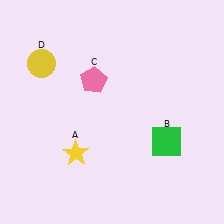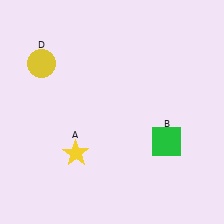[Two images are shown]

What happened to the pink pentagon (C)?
The pink pentagon (C) was removed in Image 2. It was in the top-left area of Image 1.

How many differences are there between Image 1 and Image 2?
There is 1 difference between the two images.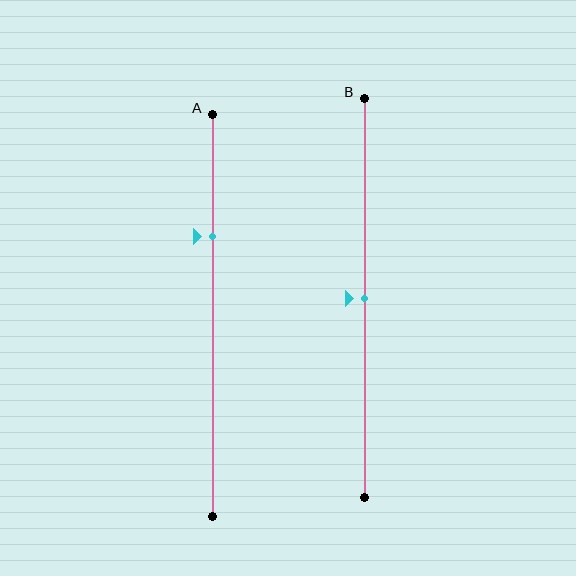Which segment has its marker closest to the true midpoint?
Segment B has its marker closest to the true midpoint.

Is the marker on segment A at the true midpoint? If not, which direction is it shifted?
No, the marker on segment A is shifted upward by about 20% of the segment length.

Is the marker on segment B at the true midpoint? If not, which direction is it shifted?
Yes, the marker on segment B is at the true midpoint.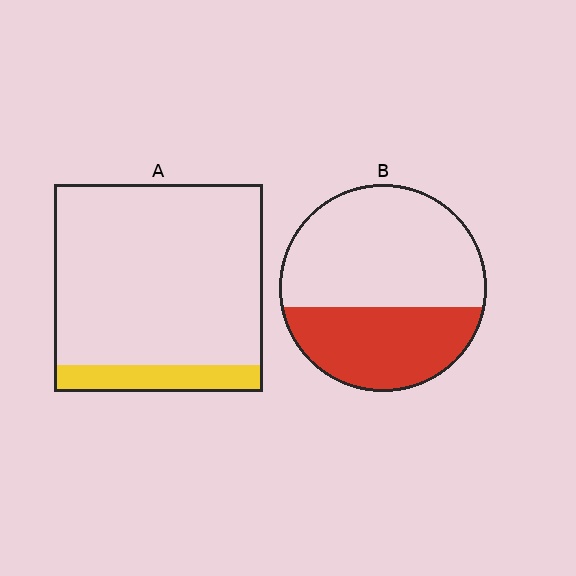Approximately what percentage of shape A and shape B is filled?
A is approximately 15% and B is approximately 40%.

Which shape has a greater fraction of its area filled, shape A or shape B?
Shape B.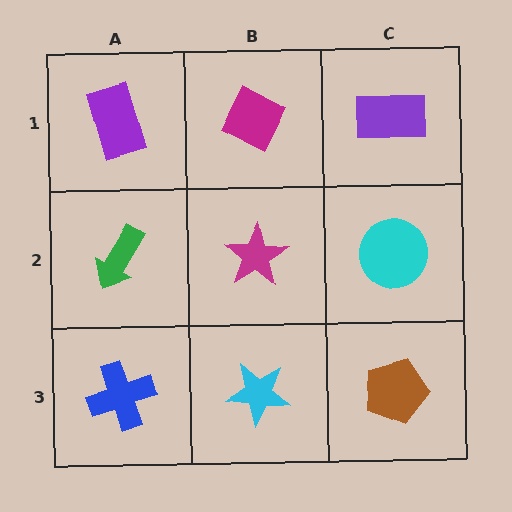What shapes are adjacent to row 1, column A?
A green arrow (row 2, column A), a magenta diamond (row 1, column B).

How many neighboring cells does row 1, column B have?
3.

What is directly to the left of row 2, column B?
A green arrow.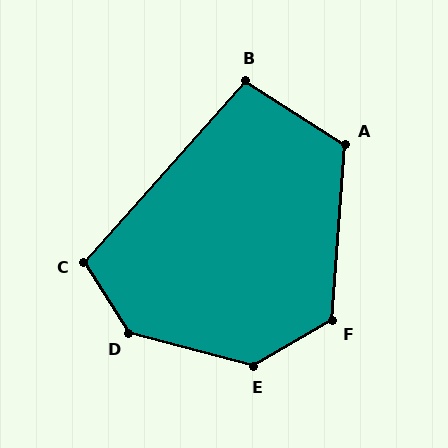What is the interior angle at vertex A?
Approximately 119 degrees (obtuse).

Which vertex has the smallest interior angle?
B, at approximately 99 degrees.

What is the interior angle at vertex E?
Approximately 135 degrees (obtuse).